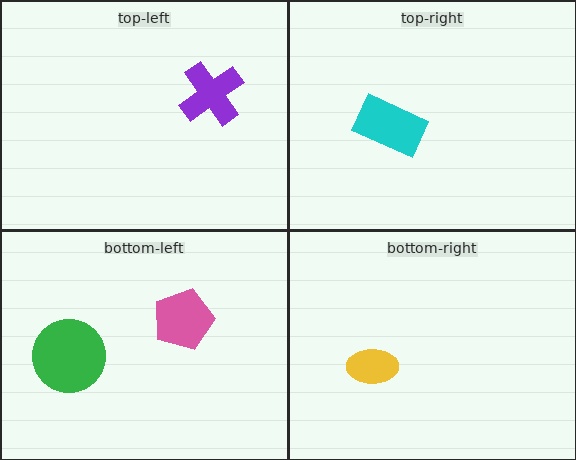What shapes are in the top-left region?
The purple cross.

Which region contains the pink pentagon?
The bottom-left region.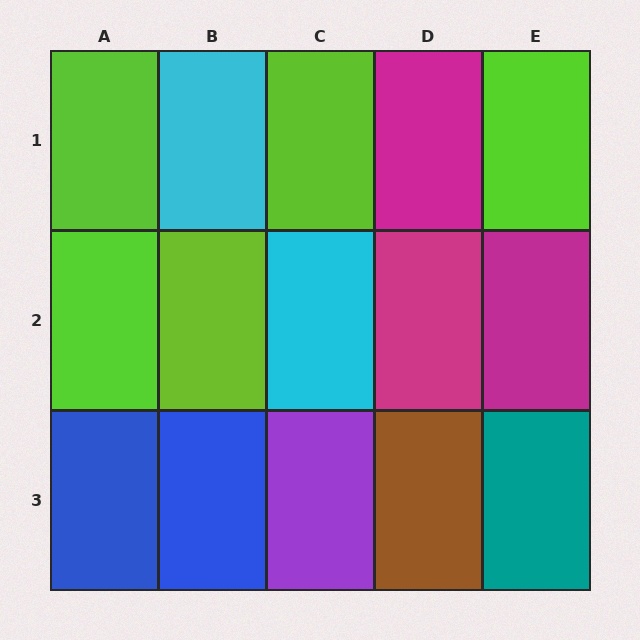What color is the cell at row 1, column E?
Lime.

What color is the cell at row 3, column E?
Teal.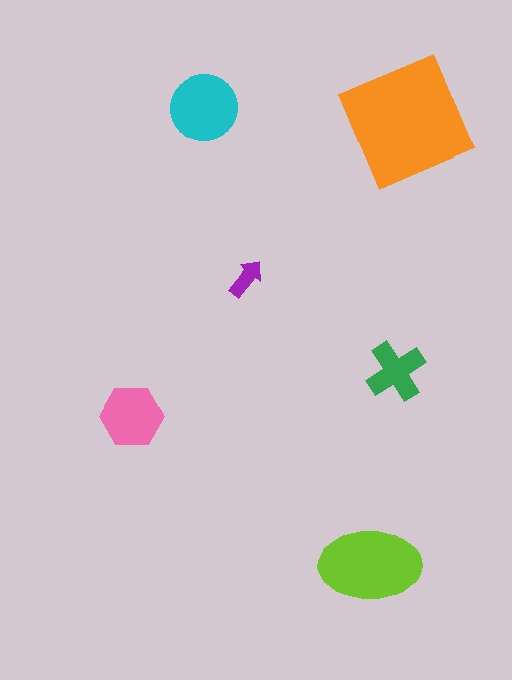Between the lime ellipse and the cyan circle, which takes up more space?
The lime ellipse.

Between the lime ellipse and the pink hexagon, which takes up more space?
The lime ellipse.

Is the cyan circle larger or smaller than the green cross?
Larger.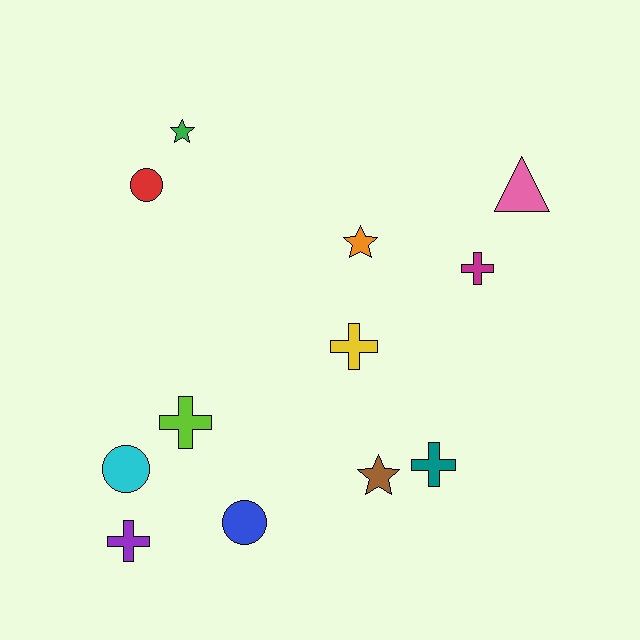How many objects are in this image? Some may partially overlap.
There are 12 objects.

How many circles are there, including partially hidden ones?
There are 3 circles.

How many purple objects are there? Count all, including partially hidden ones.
There is 1 purple object.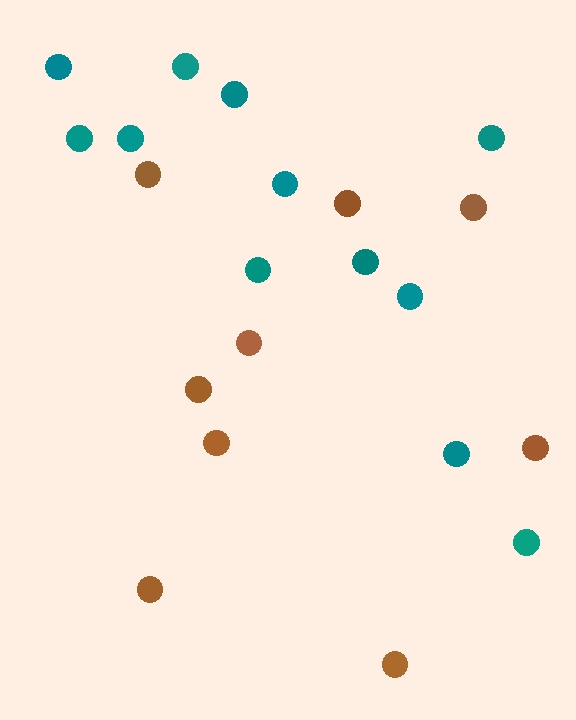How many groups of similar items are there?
There are 2 groups: one group of teal circles (12) and one group of brown circles (9).